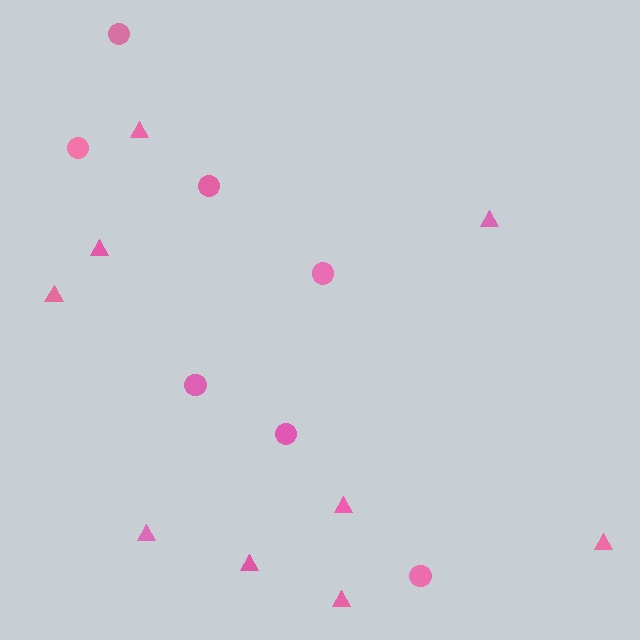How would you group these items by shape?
There are 2 groups: one group of triangles (9) and one group of circles (7).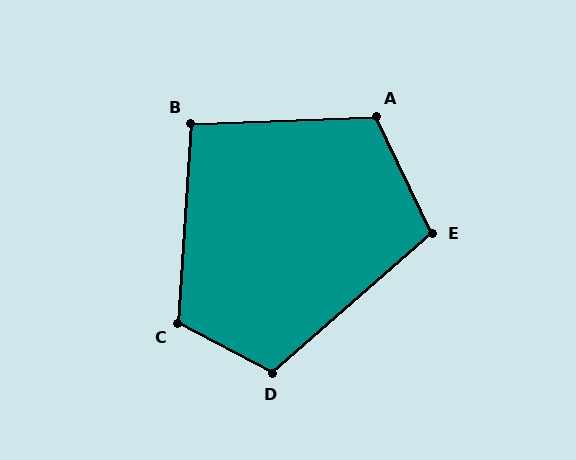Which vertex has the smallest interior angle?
B, at approximately 96 degrees.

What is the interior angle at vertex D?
Approximately 111 degrees (obtuse).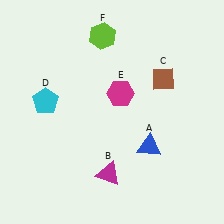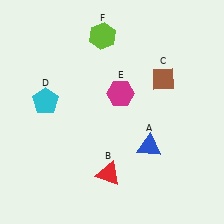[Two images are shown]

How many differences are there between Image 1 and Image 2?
There is 1 difference between the two images.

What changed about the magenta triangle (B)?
In Image 1, B is magenta. In Image 2, it changed to red.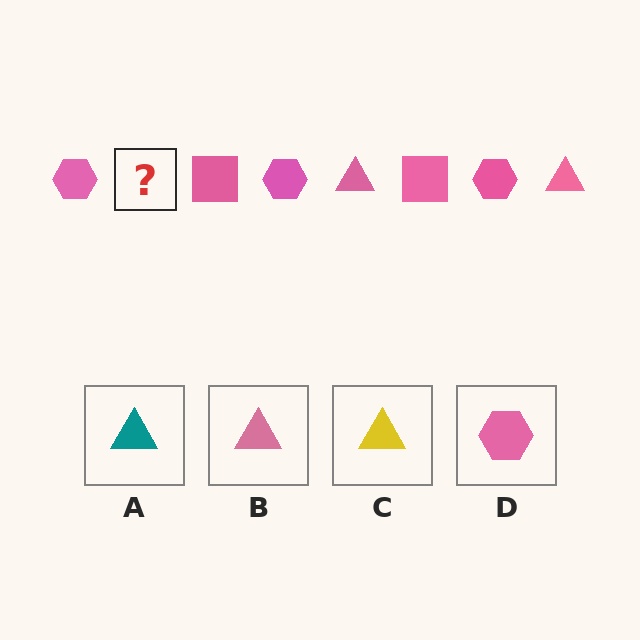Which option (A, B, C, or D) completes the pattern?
B.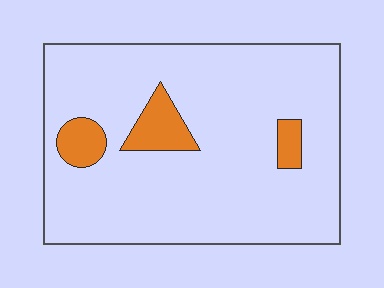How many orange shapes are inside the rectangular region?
3.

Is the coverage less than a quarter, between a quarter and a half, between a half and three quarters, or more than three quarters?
Less than a quarter.